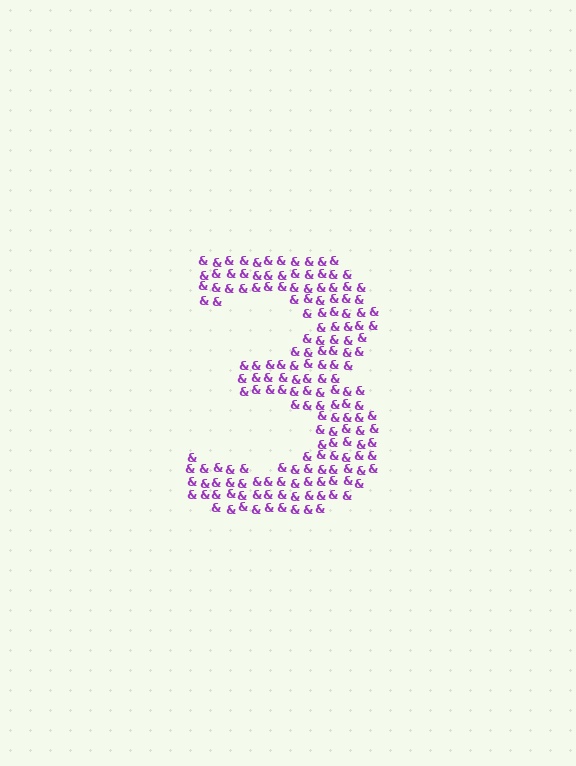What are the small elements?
The small elements are ampersands.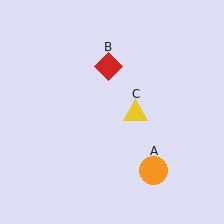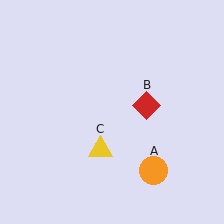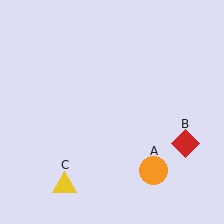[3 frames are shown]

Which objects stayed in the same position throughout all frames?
Orange circle (object A) remained stationary.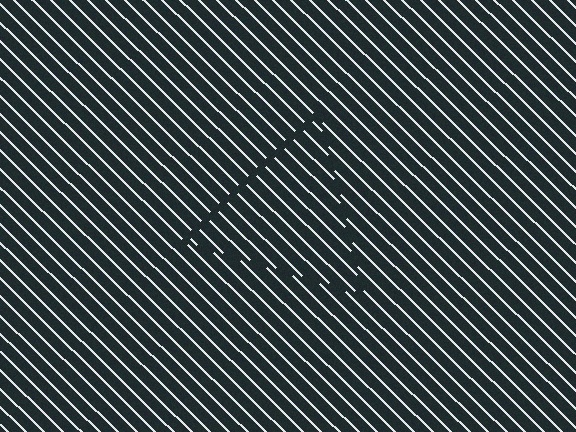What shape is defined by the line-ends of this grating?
An illusory triangle. The interior of the shape contains the same grating, shifted by half a period — the contour is defined by the phase discontinuity where line-ends from the inner and outer gratings abut.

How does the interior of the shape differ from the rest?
The interior of the shape contains the same grating, shifted by half a period — the contour is defined by the phase discontinuity where line-ends from the inner and outer gratings abut.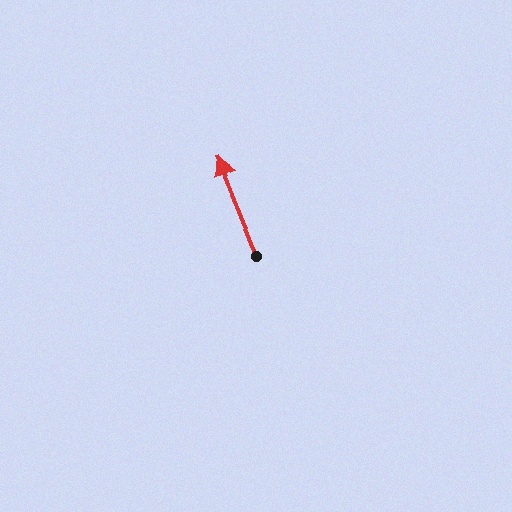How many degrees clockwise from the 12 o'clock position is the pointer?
Approximately 338 degrees.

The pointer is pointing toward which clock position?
Roughly 11 o'clock.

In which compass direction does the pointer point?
North.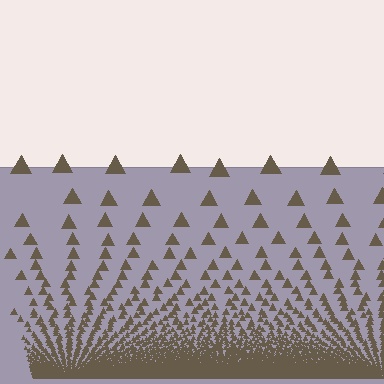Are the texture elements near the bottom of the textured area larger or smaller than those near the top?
Smaller. The gradient is inverted — elements near the bottom are smaller and denser.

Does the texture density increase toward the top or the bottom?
Density increases toward the bottom.